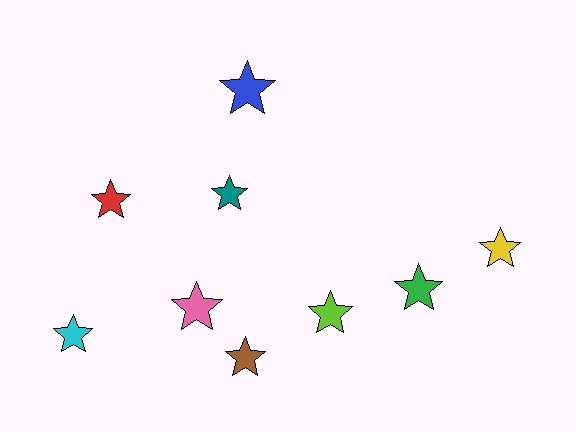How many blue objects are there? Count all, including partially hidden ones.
There is 1 blue object.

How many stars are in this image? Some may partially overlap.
There are 9 stars.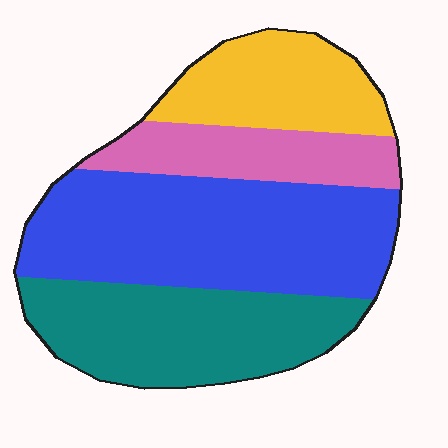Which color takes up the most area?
Blue, at roughly 40%.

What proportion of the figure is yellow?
Yellow covers roughly 20% of the figure.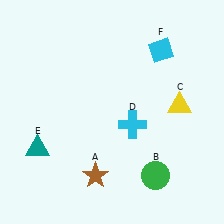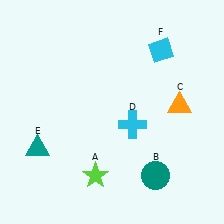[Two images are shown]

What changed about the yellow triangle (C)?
In Image 1, C is yellow. In Image 2, it changed to orange.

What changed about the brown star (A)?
In Image 1, A is brown. In Image 2, it changed to lime.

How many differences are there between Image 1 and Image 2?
There are 3 differences between the two images.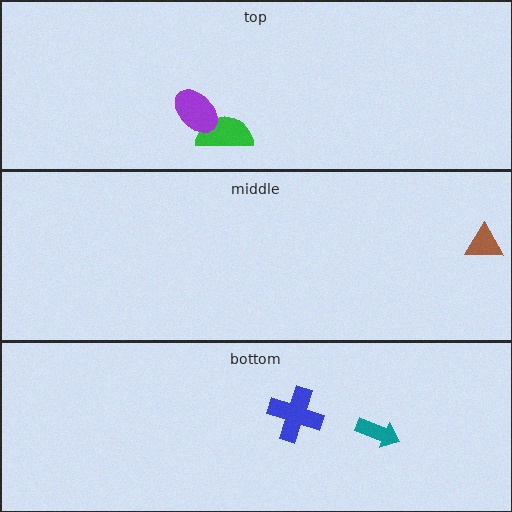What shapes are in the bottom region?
The blue cross, the teal arrow.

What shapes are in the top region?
The green semicircle, the purple ellipse.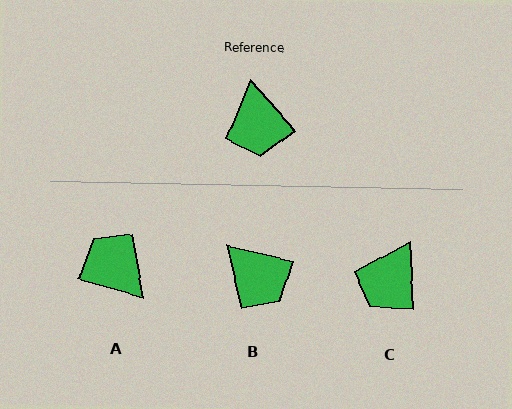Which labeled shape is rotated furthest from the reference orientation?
A, about 147 degrees away.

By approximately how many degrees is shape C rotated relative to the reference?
Approximately 39 degrees clockwise.